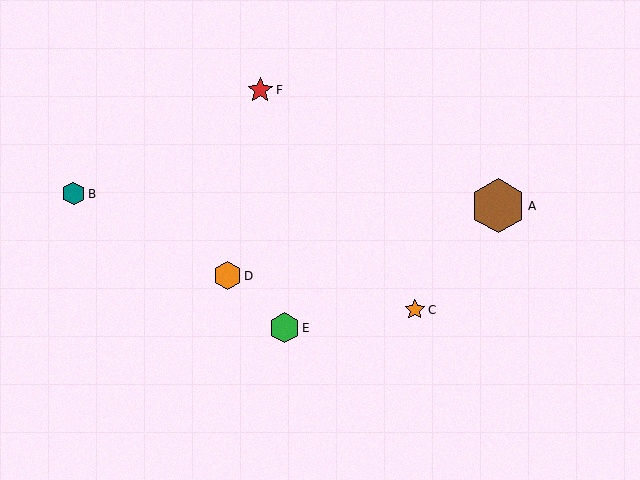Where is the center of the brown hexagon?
The center of the brown hexagon is at (498, 206).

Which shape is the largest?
The brown hexagon (labeled A) is the largest.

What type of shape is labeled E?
Shape E is a green hexagon.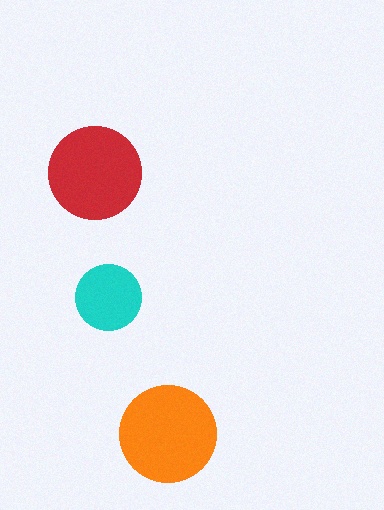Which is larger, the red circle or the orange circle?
The orange one.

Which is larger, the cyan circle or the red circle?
The red one.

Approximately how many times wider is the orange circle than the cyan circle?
About 1.5 times wider.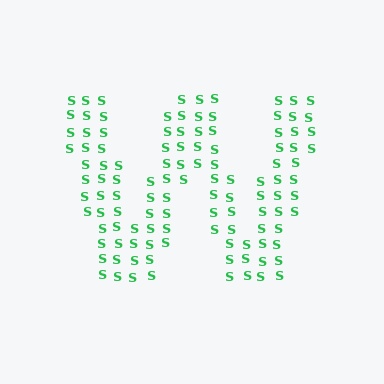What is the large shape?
The large shape is the letter W.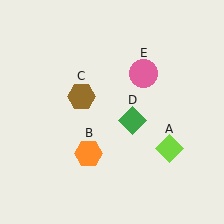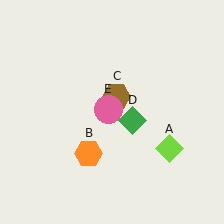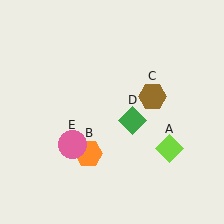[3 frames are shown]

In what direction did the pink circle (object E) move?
The pink circle (object E) moved down and to the left.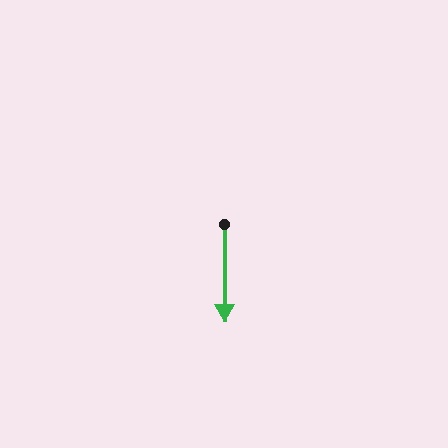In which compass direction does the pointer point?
South.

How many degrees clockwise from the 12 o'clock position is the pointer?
Approximately 180 degrees.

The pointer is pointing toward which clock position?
Roughly 6 o'clock.